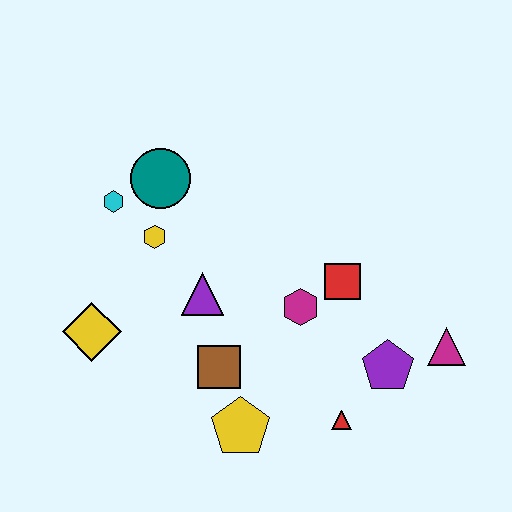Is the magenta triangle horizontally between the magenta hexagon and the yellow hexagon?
No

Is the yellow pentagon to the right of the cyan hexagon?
Yes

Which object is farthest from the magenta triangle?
The cyan hexagon is farthest from the magenta triangle.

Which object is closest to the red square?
The magenta hexagon is closest to the red square.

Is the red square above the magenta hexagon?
Yes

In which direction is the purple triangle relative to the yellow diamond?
The purple triangle is to the right of the yellow diamond.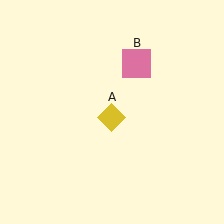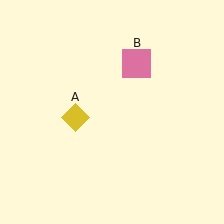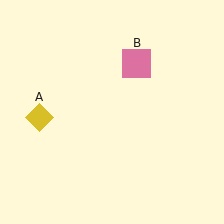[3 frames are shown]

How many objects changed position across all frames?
1 object changed position: yellow diamond (object A).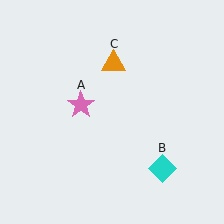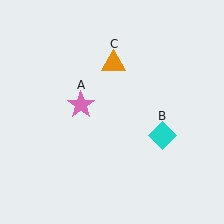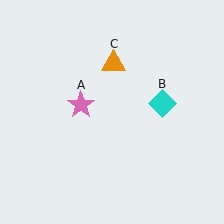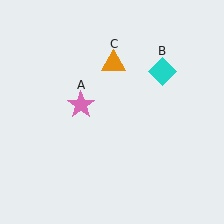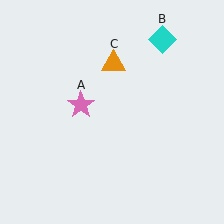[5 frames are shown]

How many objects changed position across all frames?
1 object changed position: cyan diamond (object B).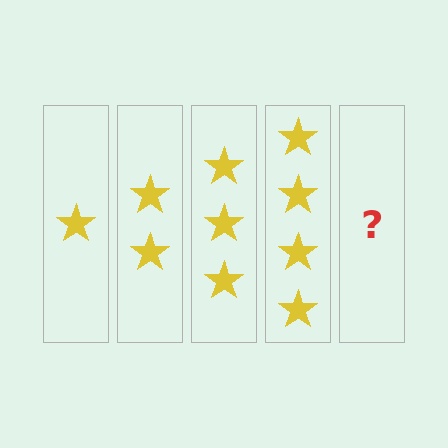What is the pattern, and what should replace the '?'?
The pattern is that each step adds one more star. The '?' should be 5 stars.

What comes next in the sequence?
The next element should be 5 stars.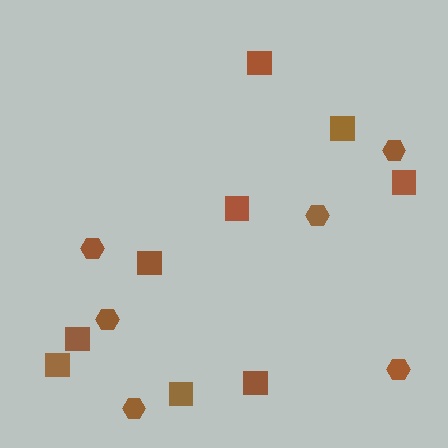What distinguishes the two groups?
There are 2 groups: one group of squares (9) and one group of hexagons (6).